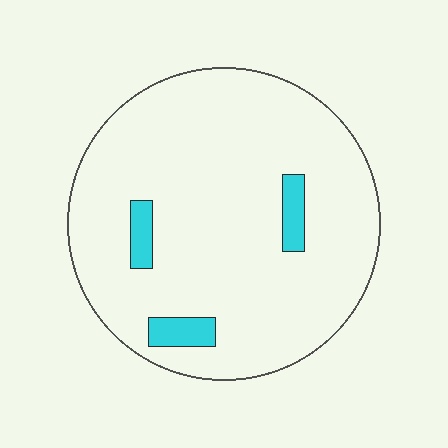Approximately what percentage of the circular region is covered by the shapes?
Approximately 5%.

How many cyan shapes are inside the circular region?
3.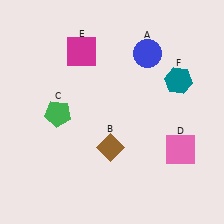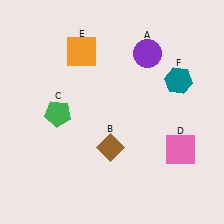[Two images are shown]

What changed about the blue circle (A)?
In Image 1, A is blue. In Image 2, it changed to purple.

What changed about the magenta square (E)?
In Image 1, E is magenta. In Image 2, it changed to orange.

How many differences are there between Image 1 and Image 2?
There are 2 differences between the two images.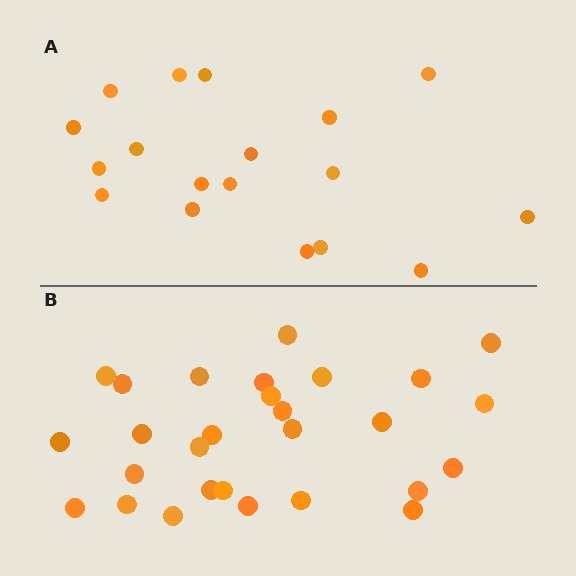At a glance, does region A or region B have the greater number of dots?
Region B (the bottom region) has more dots.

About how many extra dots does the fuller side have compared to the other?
Region B has roughly 10 or so more dots than region A.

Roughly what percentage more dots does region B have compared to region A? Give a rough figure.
About 55% more.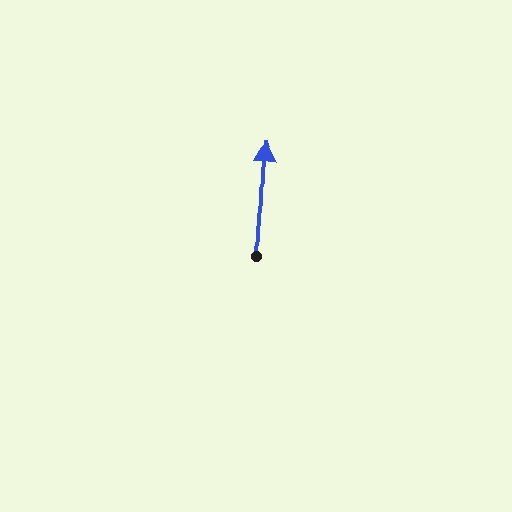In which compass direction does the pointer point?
North.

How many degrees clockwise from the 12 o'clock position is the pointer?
Approximately 2 degrees.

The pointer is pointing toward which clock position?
Roughly 12 o'clock.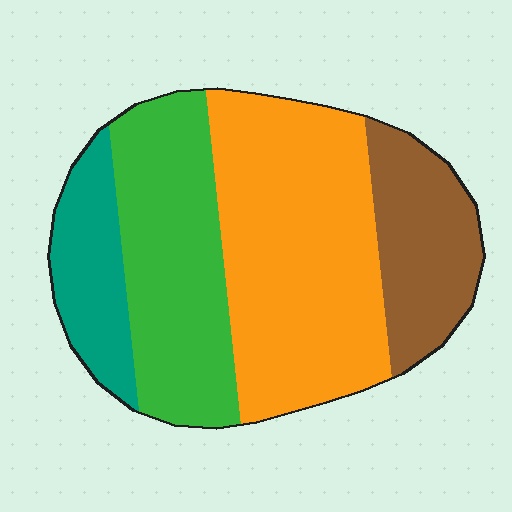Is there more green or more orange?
Orange.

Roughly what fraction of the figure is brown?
Brown covers around 15% of the figure.